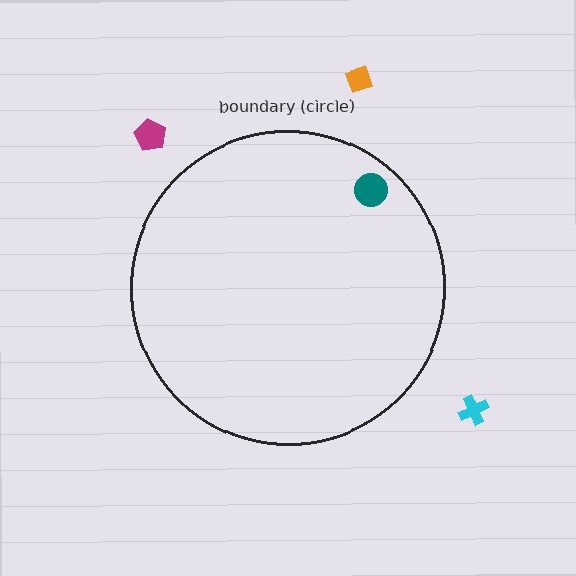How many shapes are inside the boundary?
1 inside, 3 outside.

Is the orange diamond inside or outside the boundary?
Outside.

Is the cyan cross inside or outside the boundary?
Outside.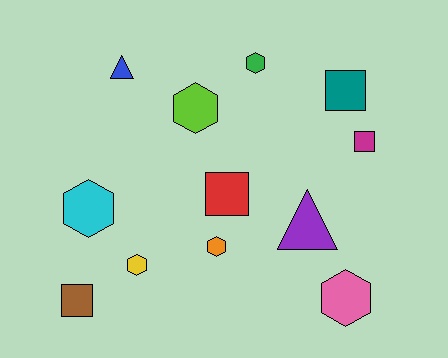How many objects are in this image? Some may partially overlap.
There are 12 objects.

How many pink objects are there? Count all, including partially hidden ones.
There is 1 pink object.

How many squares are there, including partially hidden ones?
There are 4 squares.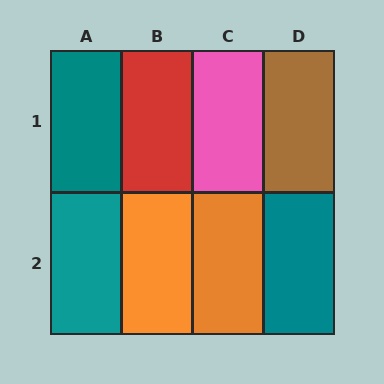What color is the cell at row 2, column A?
Teal.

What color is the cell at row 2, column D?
Teal.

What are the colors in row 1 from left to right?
Teal, red, pink, brown.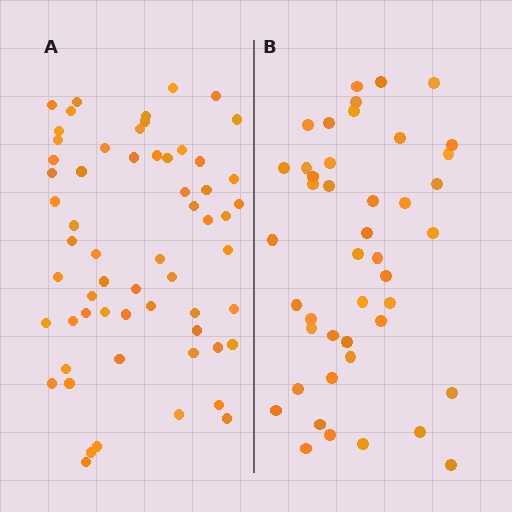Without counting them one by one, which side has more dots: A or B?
Region A (the left region) has more dots.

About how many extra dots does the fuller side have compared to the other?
Region A has approximately 15 more dots than region B.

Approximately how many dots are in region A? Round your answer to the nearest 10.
About 60 dots.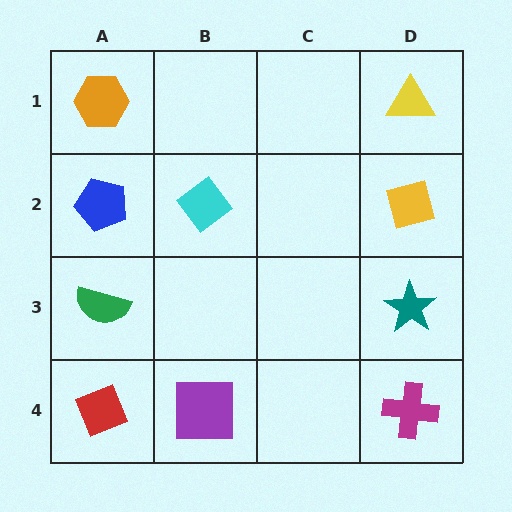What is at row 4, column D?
A magenta cross.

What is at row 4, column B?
A purple square.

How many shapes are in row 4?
3 shapes.